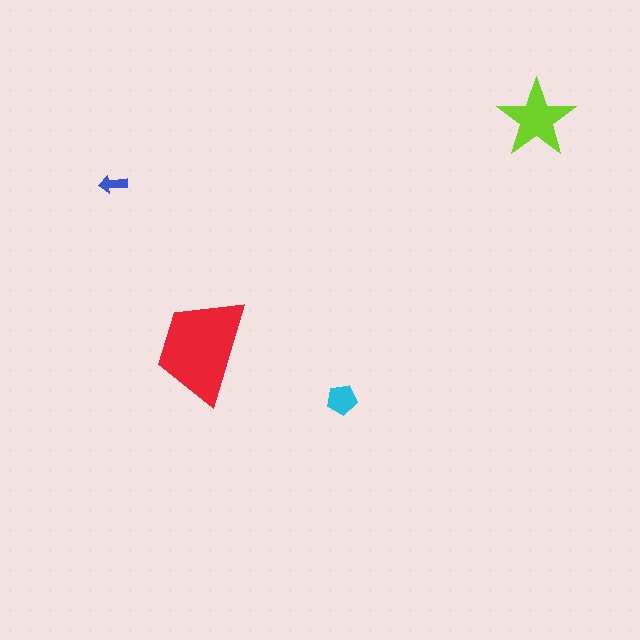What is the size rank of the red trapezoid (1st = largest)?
1st.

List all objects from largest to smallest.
The red trapezoid, the lime star, the cyan pentagon, the blue arrow.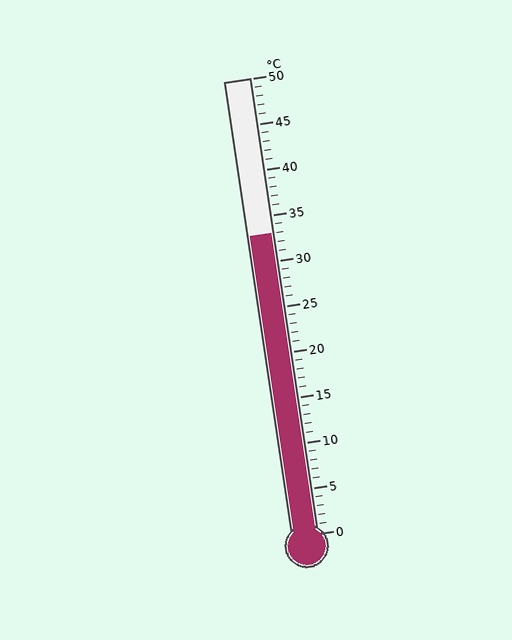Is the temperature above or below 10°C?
The temperature is above 10°C.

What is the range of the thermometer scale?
The thermometer scale ranges from 0°C to 50°C.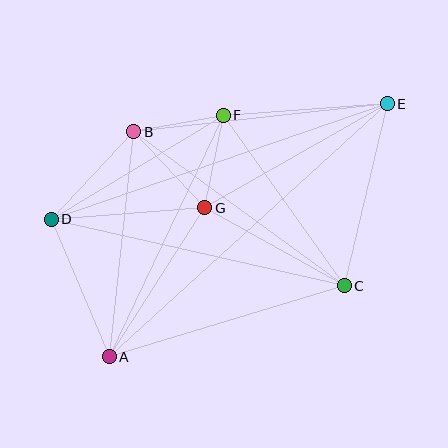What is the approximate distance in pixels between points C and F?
The distance between C and F is approximately 209 pixels.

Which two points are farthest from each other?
Points A and E are farthest from each other.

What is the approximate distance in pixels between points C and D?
The distance between C and D is approximately 300 pixels.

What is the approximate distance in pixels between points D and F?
The distance between D and F is approximately 201 pixels.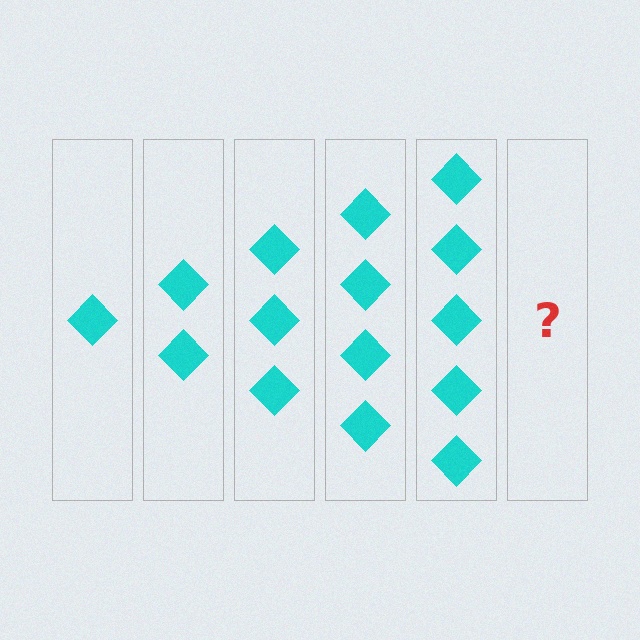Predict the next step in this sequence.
The next step is 6 diamonds.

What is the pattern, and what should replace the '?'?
The pattern is that each step adds one more diamond. The '?' should be 6 diamonds.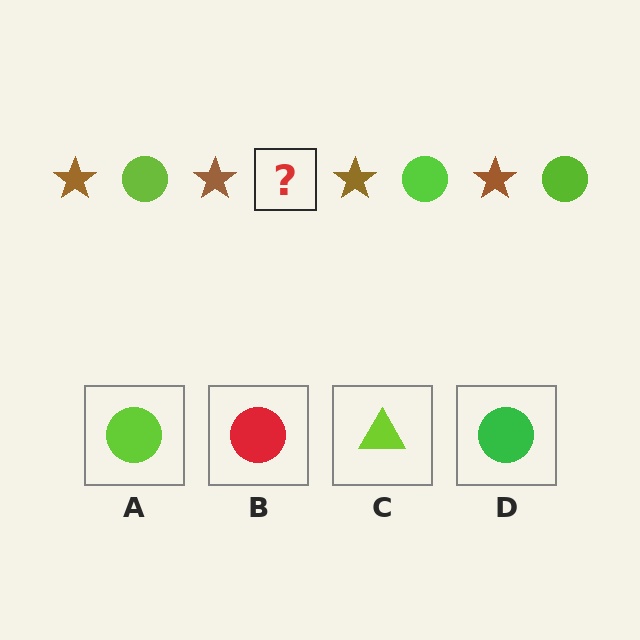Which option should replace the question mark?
Option A.